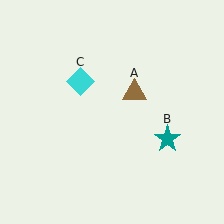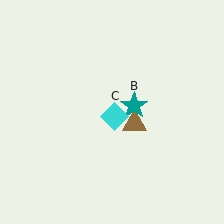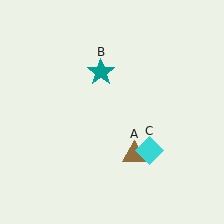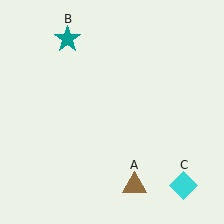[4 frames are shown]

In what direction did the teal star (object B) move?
The teal star (object B) moved up and to the left.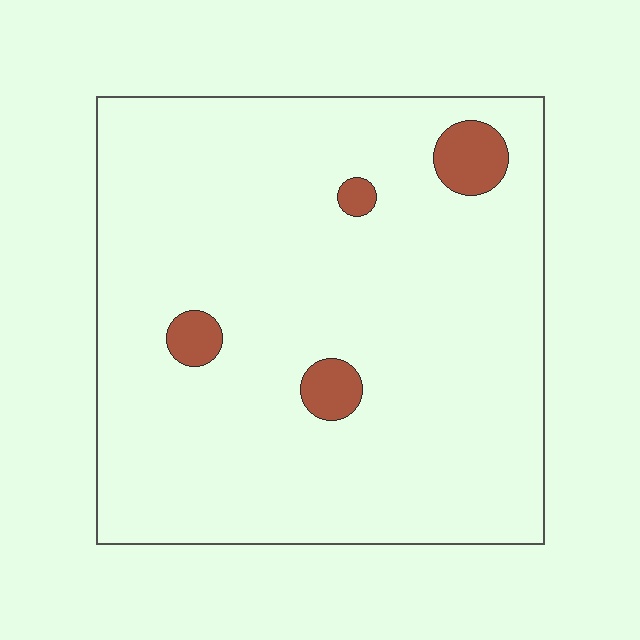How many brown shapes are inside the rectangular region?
4.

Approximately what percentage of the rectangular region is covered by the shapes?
Approximately 5%.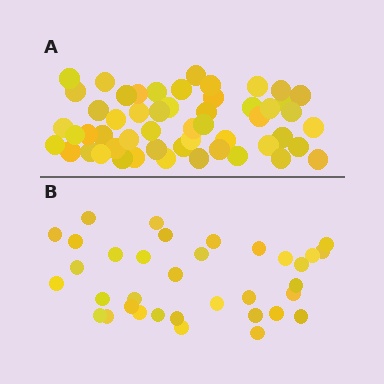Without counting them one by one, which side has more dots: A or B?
Region A (the top region) has more dots.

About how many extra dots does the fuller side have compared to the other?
Region A has approximately 20 more dots than region B.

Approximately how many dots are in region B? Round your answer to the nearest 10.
About 40 dots. (The exact count is 35, which rounds to 40.)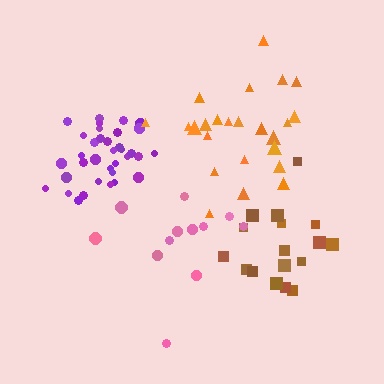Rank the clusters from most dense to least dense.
purple, brown, orange, pink.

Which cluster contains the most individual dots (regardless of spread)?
Purple (35).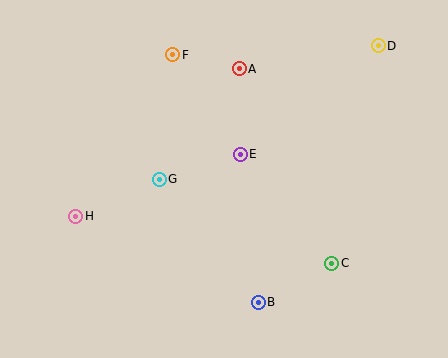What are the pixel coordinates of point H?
Point H is at (76, 216).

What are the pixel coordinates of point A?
Point A is at (239, 69).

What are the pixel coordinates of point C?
Point C is at (332, 263).